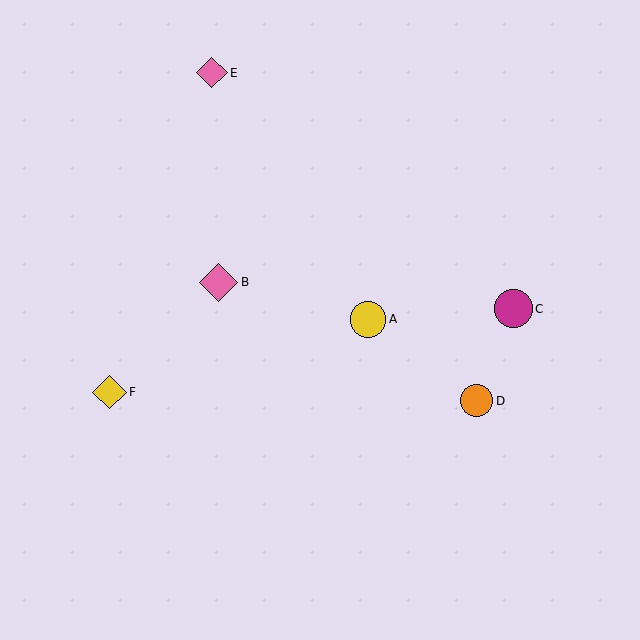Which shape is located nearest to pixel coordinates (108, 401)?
The yellow diamond (labeled F) at (110, 392) is nearest to that location.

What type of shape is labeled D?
Shape D is an orange circle.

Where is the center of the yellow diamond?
The center of the yellow diamond is at (110, 392).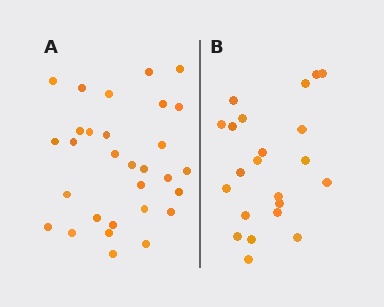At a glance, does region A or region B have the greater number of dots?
Region A (the left region) has more dots.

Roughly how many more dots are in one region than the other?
Region A has roughly 8 or so more dots than region B.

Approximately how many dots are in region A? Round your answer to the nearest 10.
About 30 dots.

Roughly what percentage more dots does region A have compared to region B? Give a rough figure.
About 35% more.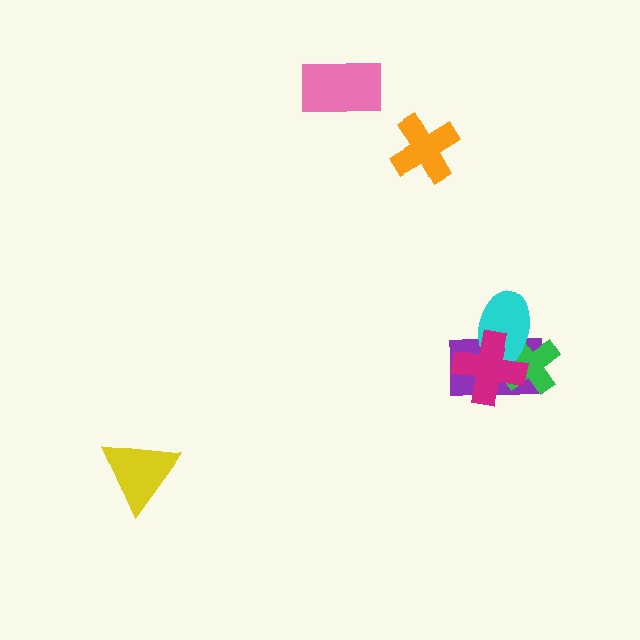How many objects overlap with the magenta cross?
3 objects overlap with the magenta cross.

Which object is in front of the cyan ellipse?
The magenta cross is in front of the cyan ellipse.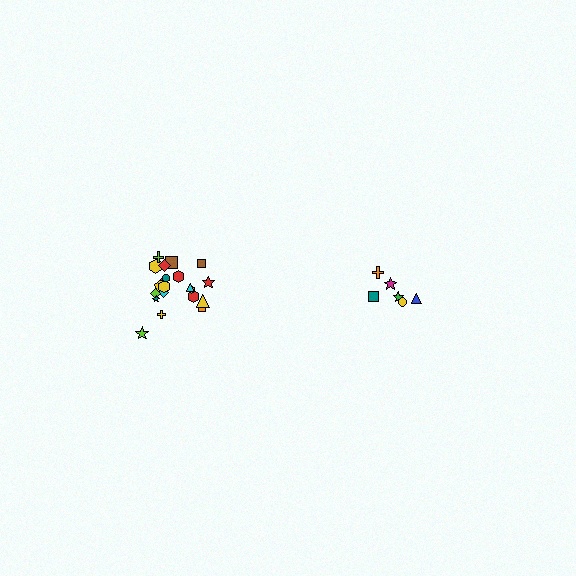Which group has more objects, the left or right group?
The left group.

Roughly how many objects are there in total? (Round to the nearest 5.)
Roughly 30 objects in total.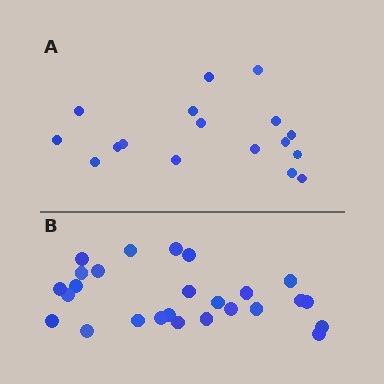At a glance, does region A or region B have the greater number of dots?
Region B (the bottom region) has more dots.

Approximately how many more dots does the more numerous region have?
Region B has roughly 8 or so more dots than region A.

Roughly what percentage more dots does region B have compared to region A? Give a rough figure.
About 55% more.